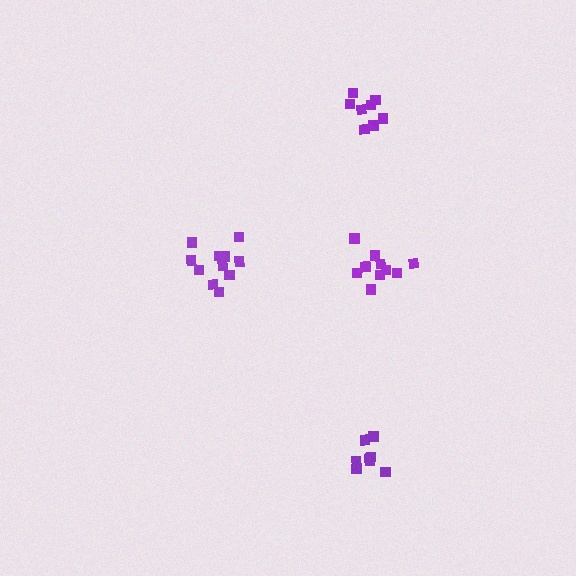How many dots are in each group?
Group 1: 11 dots, Group 2: 8 dots, Group 3: 8 dots, Group 4: 10 dots (37 total).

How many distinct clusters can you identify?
There are 4 distinct clusters.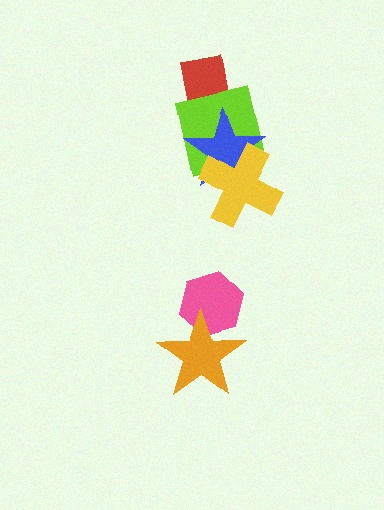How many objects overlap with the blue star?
3 objects overlap with the blue star.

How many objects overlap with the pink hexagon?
1 object overlaps with the pink hexagon.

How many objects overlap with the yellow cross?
2 objects overlap with the yellow cross.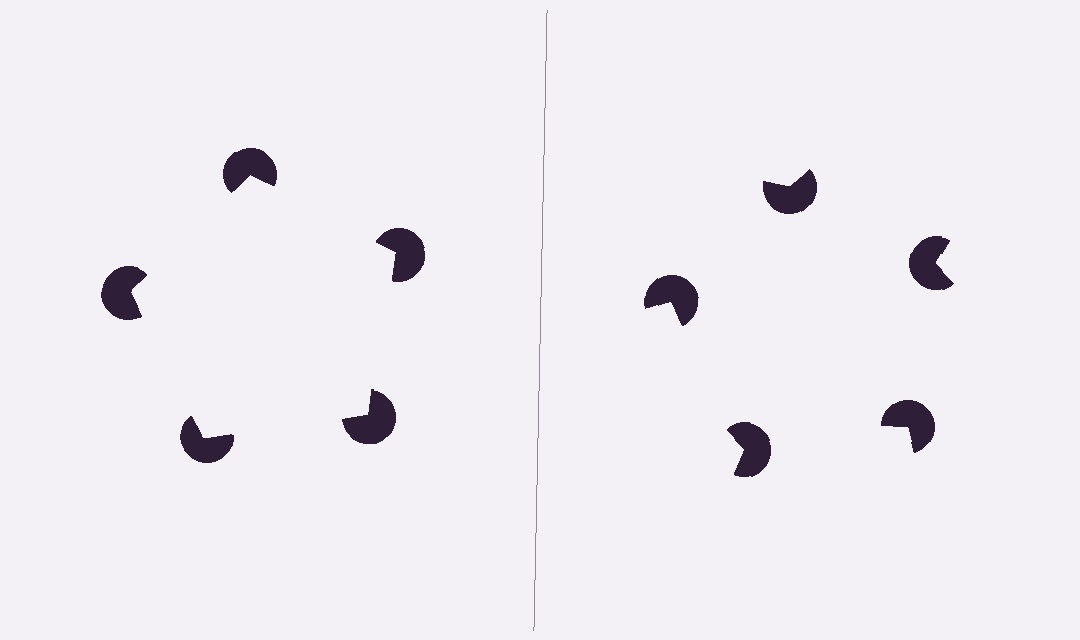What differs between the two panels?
The pac-man discs are positioned identically on both sides; only the wedge orientations differ. On the left they align to a pentagon; on the right they are misaligned.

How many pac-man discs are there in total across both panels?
10 — 5 on each side.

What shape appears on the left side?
An illusory pentagon.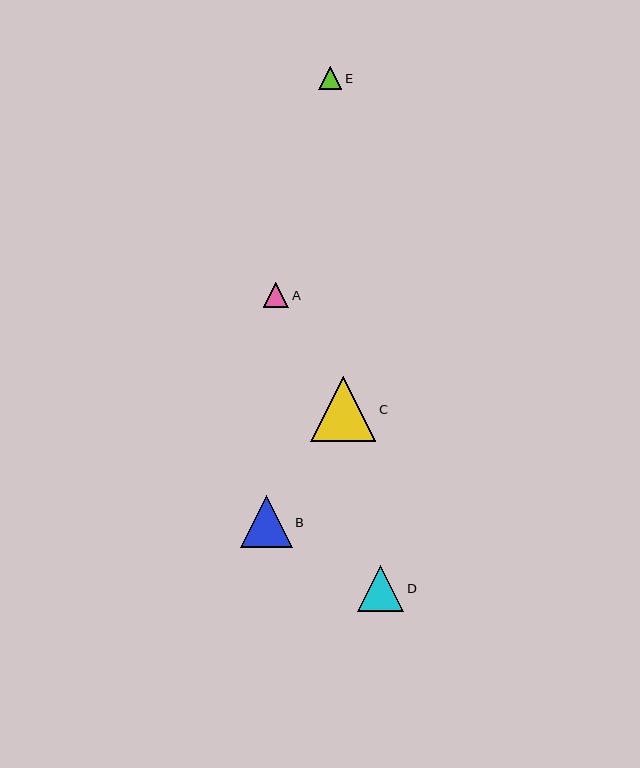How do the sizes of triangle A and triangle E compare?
Triangle A and triangle E are approximately the same size.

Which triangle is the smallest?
Triangle E is the smallest with a size of approximately 24 pixels.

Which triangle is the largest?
Triangle C is the largest with a size of approximately 65 pixels.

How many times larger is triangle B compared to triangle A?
Triangle B is approximately 2.1 times the size of triangle A.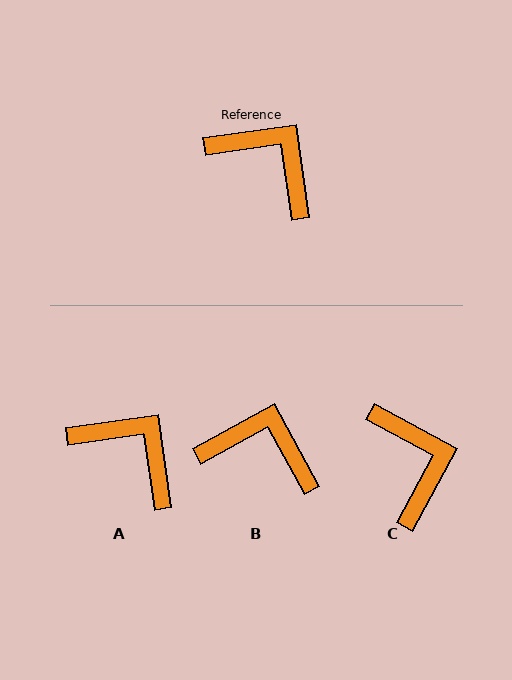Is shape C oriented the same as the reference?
No, it is off by about 36 degrees.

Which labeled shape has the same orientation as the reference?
A.